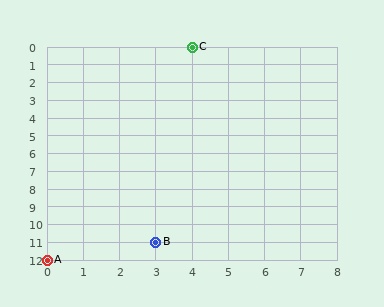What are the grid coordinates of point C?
Point C is at grid coordinates (4, 0).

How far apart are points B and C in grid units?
Points B and C are 1 column and 11 rows apart (about 11.0 grid units diagonally).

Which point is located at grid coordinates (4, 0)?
Point C is at (4, 0).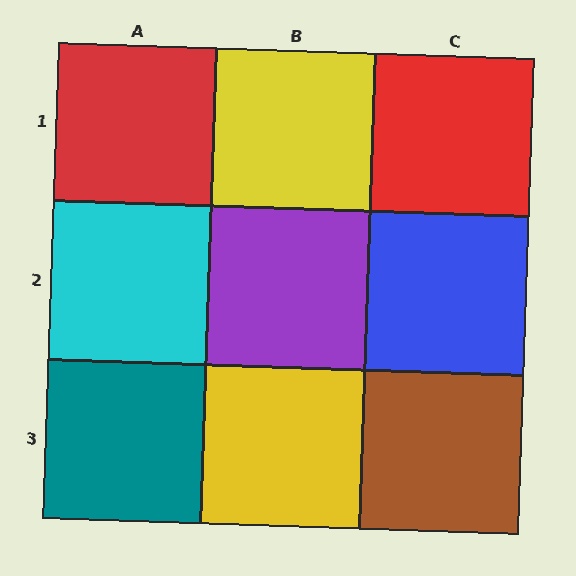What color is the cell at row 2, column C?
Blue.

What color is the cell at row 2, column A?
Cyan.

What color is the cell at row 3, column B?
Yellow.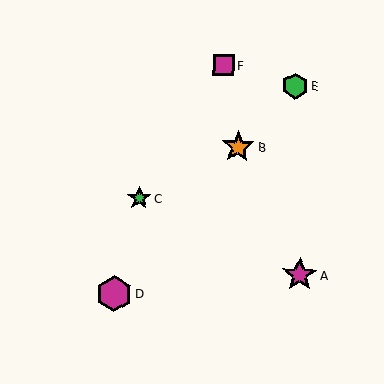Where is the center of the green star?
The center of the green star is at (139, 198).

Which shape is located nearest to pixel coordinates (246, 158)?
The orange star (labeled B) at (238, 147) is nearest to that location.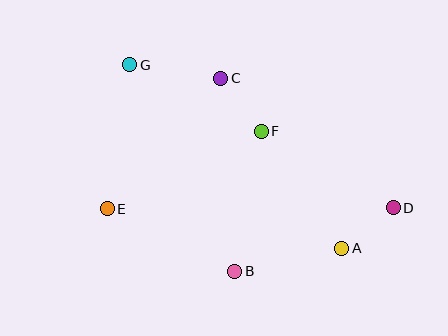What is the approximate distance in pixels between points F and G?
The distance between F and G is approximately 148 pixels.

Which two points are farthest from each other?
Points D and G are farthest from each other.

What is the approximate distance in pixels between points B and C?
The distance between B and C is approximately 193 pixels.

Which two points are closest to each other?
Points A and D are closest to each other.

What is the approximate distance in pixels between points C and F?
The distance between C and F is approximately 67 pixels.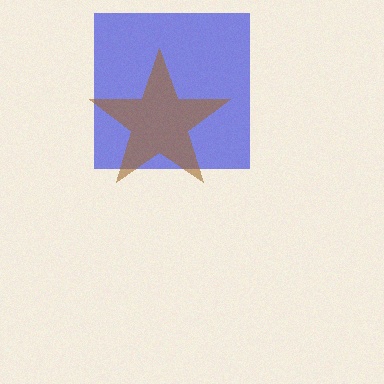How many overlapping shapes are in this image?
There are 2 overlapping shapes in the image.